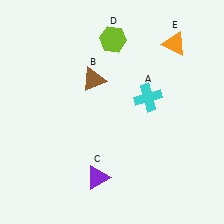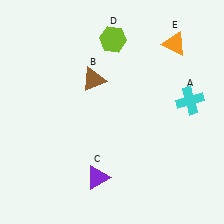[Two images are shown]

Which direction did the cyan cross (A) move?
The cyan cross (A) moved right.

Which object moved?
The cyan cross (A) moved right.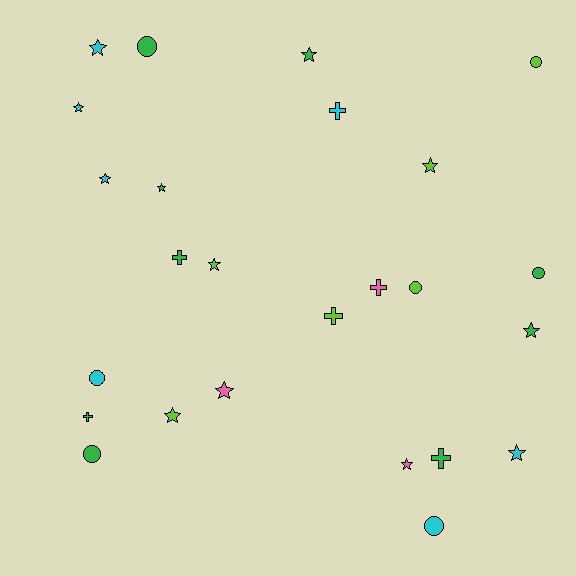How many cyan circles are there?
There are 2 cyan circles.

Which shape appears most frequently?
Star, with 12 objects.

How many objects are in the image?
There are 25 objects.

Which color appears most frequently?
Green, with 9 objects.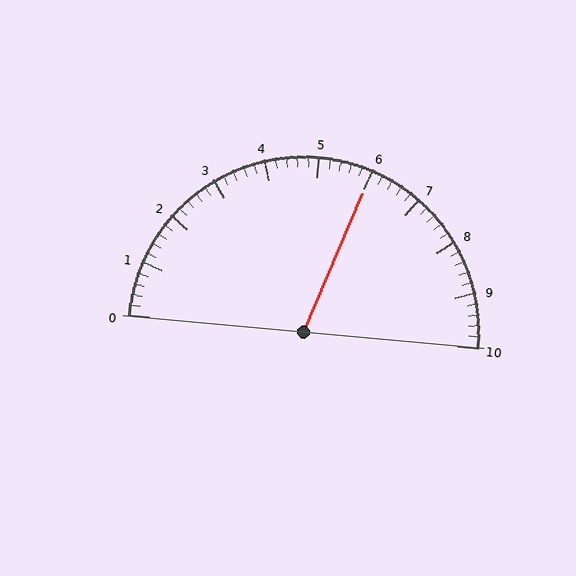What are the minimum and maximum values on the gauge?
The gauge ranges from 0 to 10.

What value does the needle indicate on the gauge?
The needle indicates approximately 6.0.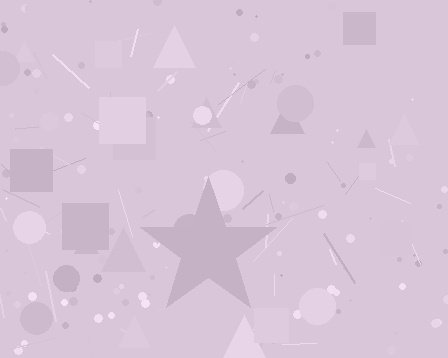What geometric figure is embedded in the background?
A star is embedded in the background.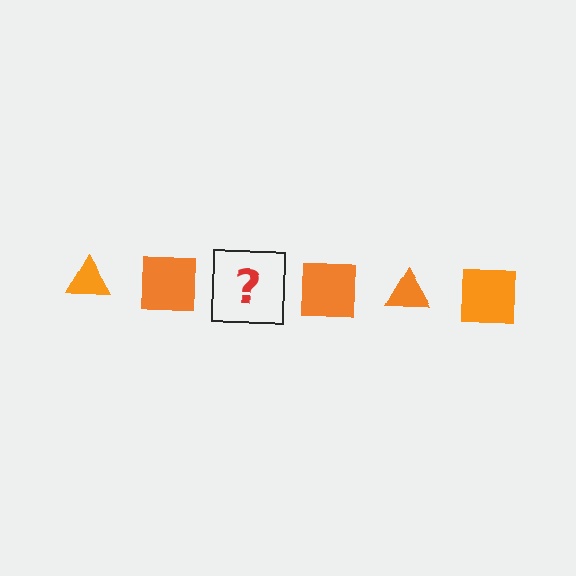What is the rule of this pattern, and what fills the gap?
The rule is that the pattern cycles through triangle, square shapes in orange. The gap should be filled with an orange triangle.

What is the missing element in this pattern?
The missing element is an orange triangle.